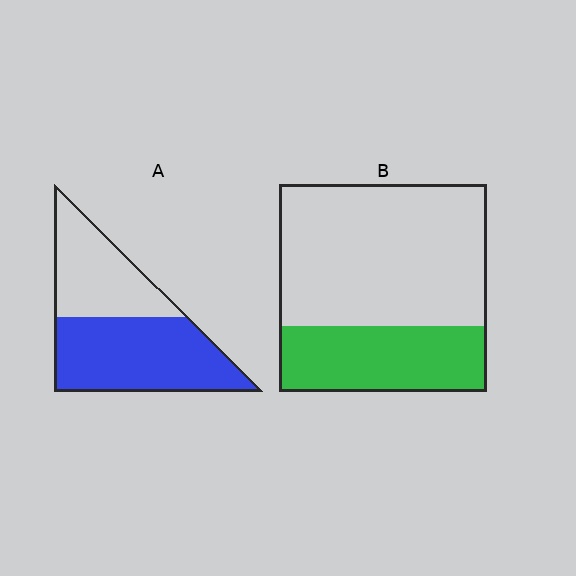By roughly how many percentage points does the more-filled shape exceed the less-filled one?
By roughly 25 percentage points (A over B).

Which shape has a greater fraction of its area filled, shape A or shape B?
Shape A.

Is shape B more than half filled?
No.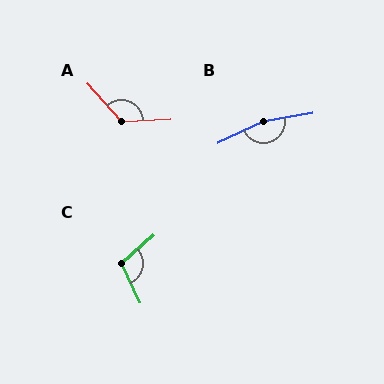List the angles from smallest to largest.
C (106°), A (130°), B (164°).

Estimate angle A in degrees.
Approximately 130 degrees.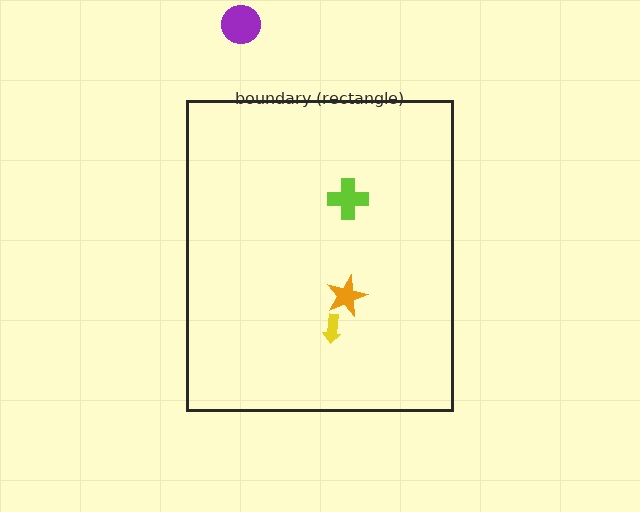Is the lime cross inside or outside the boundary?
Inside.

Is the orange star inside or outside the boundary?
Inside.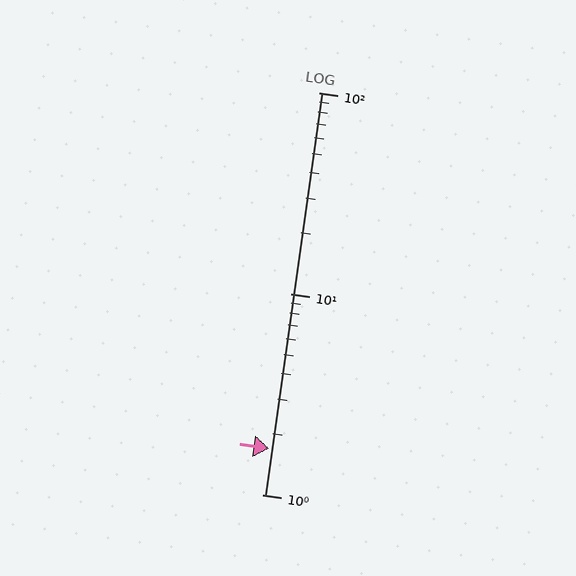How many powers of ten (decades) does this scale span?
The scale spans 2 decades, from 1 to 100.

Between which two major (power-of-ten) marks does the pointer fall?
The pointer is between 1 and 10.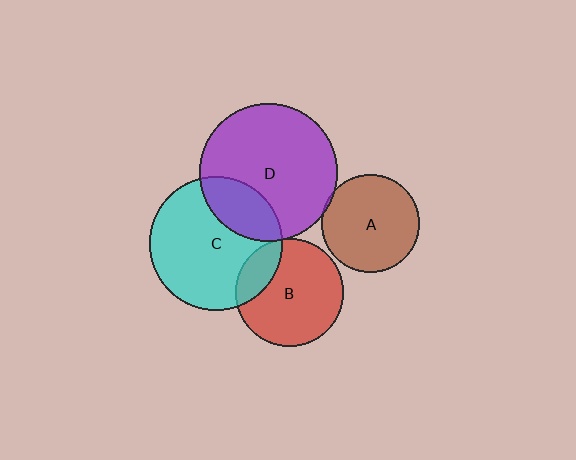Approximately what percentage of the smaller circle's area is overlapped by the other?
Approximately 20%.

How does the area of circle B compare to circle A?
Approximately 1.2 times.